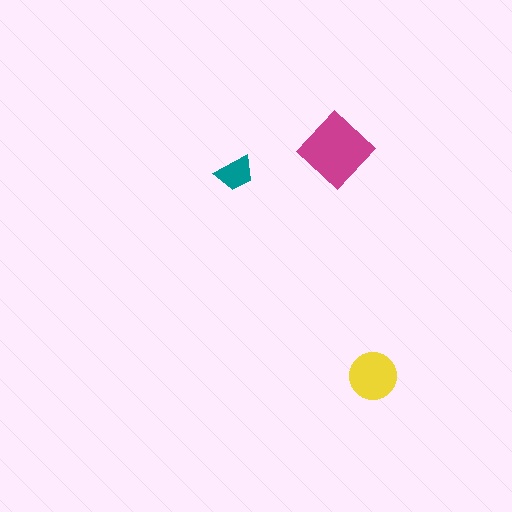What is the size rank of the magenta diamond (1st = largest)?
1st.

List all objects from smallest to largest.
The teal trapezoid, the yellow circle, the magenta diamond.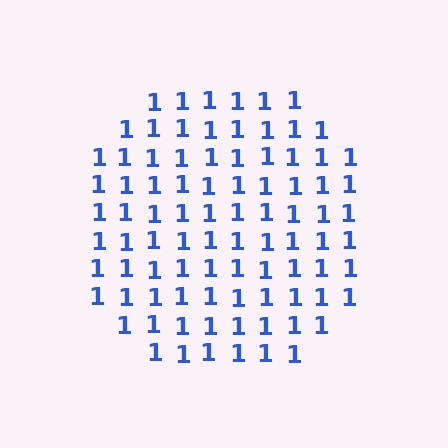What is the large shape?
The large shape is a circle.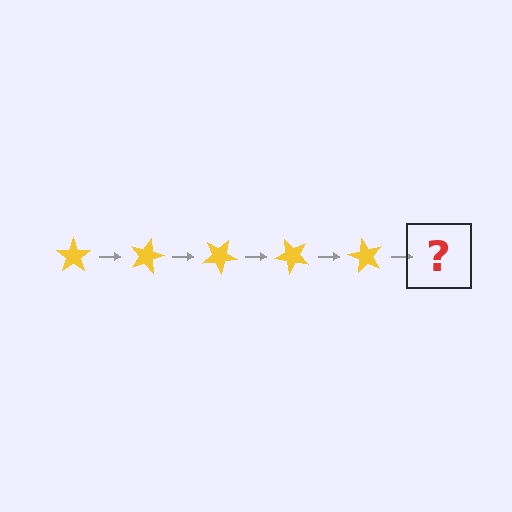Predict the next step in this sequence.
The next step is a yellow star rotated 75 degrees.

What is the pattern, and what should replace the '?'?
The pattern is that the star rotates 15 degrees each step. The '?' should be a yellow star rotated 75 degrees.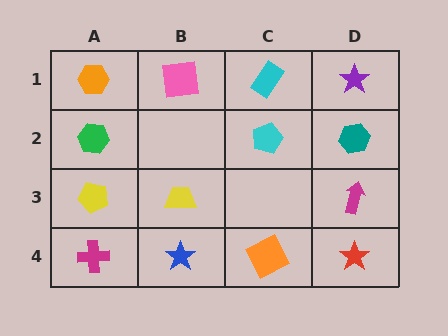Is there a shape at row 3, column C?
No, that cell is empty.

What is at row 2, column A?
A green hexagon.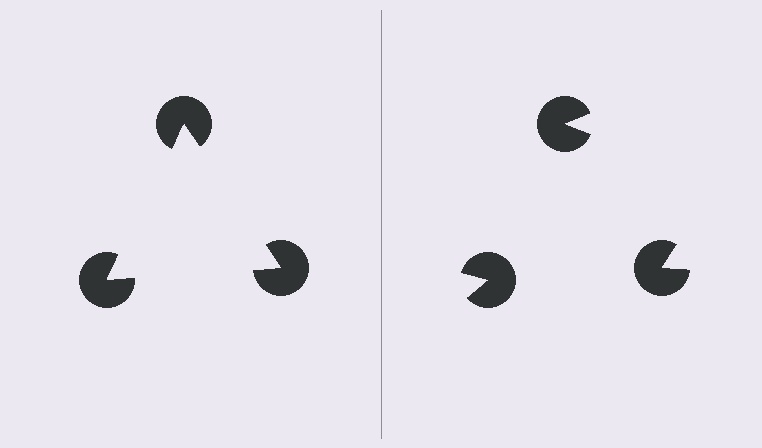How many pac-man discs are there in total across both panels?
6 — 3 on each side.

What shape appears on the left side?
An illusory triangle.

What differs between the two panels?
The pac-man discs are positioned identically on both sides; only the wedge orientations differ. On the left they align to a triangle; on the right they are misaligned.